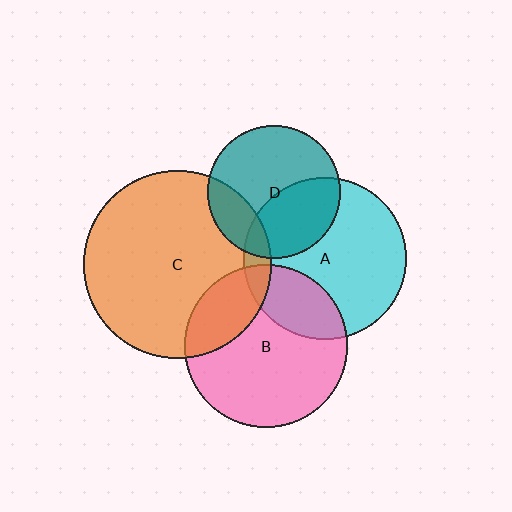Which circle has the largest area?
Circle C (orange).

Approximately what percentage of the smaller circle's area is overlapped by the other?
Approximately 25%.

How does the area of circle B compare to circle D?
Approximately 1.5 times.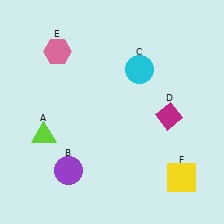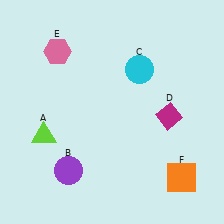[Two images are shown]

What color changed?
The square (F) changed from yellow in Image 1 to orange in Image 2.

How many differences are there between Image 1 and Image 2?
There is 1 difference between the two images.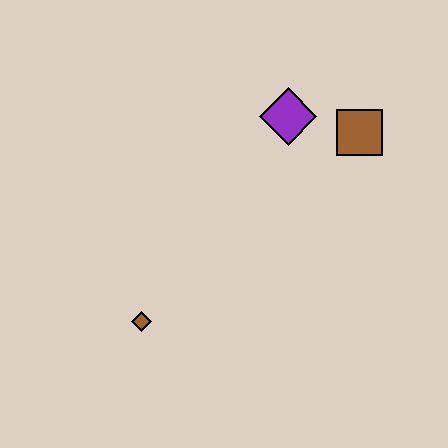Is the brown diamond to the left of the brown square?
Yes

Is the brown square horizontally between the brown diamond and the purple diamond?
No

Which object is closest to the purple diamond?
The brown square is closest to the purple diamond.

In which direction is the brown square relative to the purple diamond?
The brown square is to the right of the purple diamond.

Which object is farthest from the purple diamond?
The brown diamond is farthest from the purple diamond.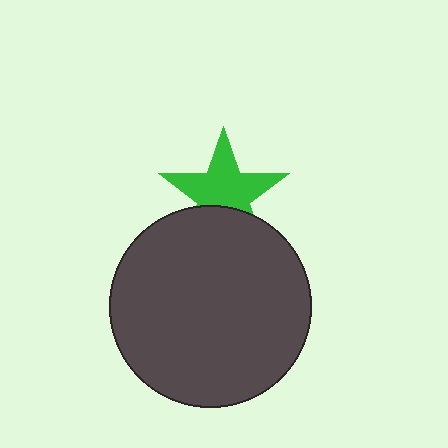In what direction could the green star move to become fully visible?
The green star could move up. That would shift it out from behind the dark gray circle entirely.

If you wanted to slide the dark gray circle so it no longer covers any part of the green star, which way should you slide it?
Slide it down — that is the most direct way to separate the two shapes.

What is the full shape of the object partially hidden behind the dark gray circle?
The partially hidden object is a green star.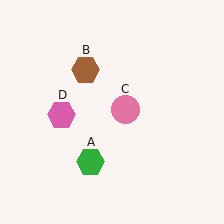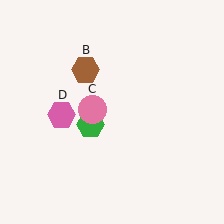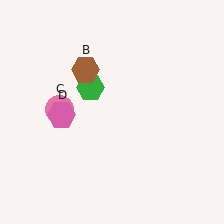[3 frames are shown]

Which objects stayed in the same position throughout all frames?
Brown hexagon (object B) and pink hexagon (object D) remained stationary.